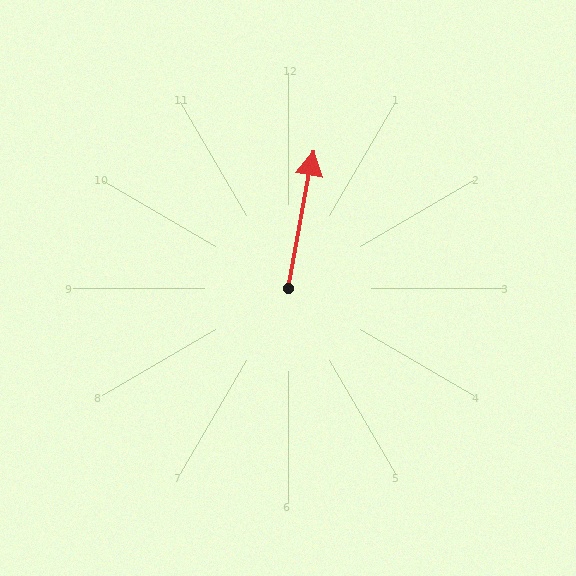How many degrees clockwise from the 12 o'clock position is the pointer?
Approximately 11 degrees.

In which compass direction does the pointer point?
North.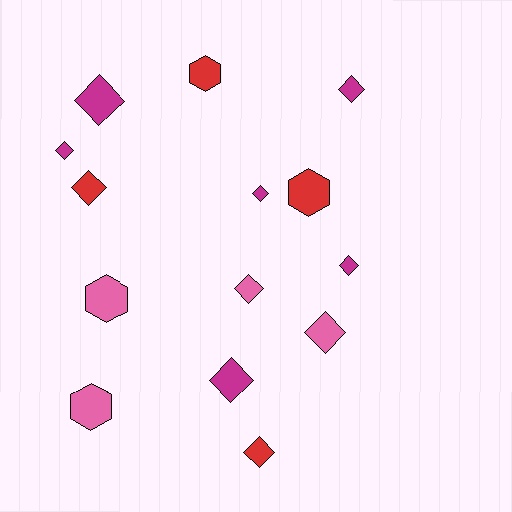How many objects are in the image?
There are 14 objects.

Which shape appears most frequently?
Diamond, with 10 objects.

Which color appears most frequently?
Magenta, with 6 objects.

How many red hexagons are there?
There are 2 red hexagons.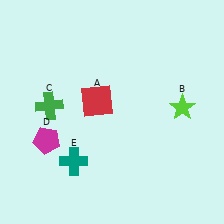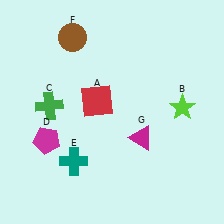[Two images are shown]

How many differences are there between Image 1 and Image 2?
There are 2 differences between the two images.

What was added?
A brown circle (F), a magenta triangle (G) were added in Image 2.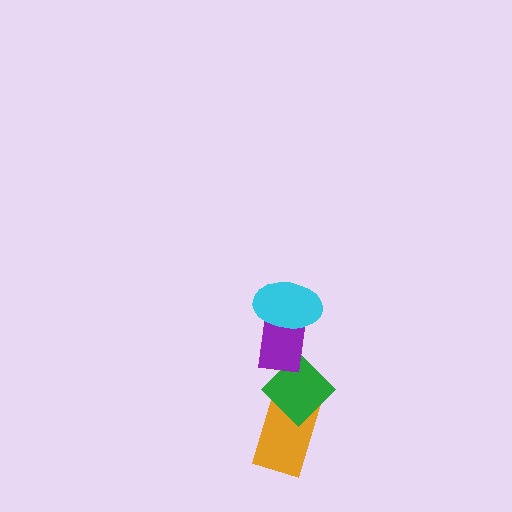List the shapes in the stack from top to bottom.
From top to bottom: the cyan ellipse, the purple rectangle, the green diamond, the orange rectangle.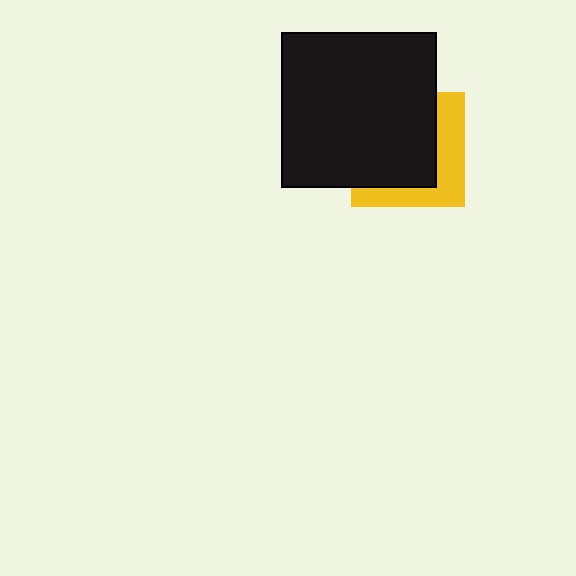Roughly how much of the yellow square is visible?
A small part of it is visible (roughly 38%).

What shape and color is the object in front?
The object in front is a black square.